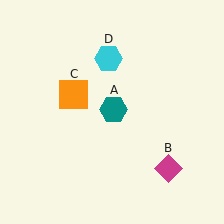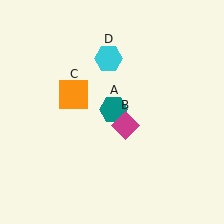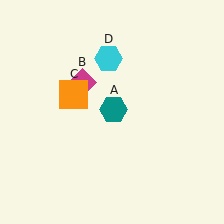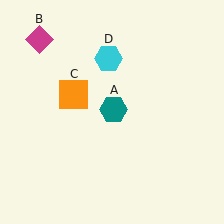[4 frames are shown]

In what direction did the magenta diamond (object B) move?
The magenta diamond (object B) moved up and to the left.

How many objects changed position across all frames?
1 object changed position: magenta diamond (object B).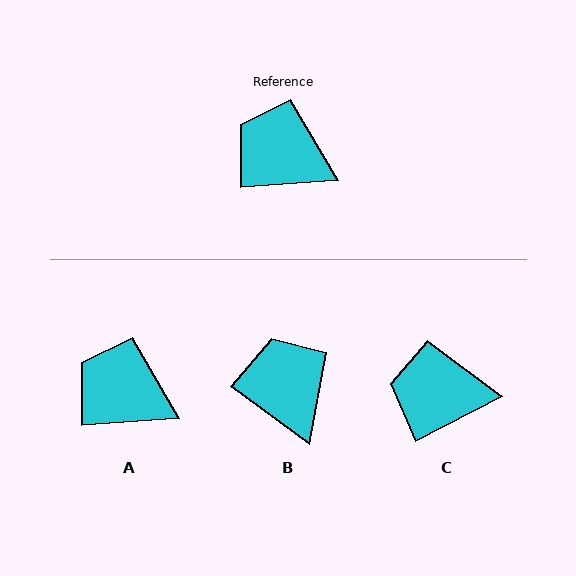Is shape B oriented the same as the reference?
No, it is off by about 41 degrees.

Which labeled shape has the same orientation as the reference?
A.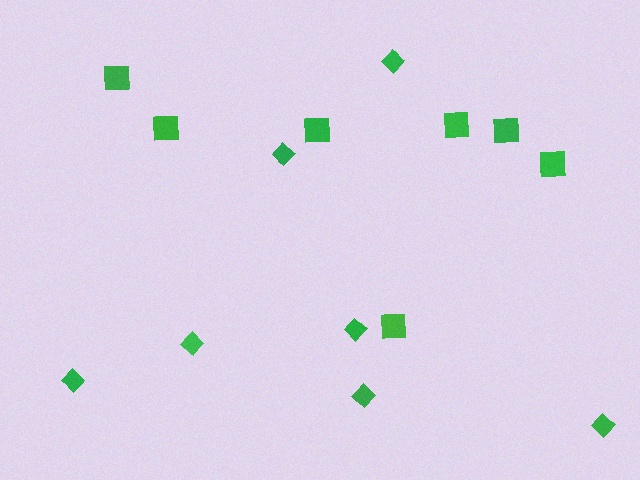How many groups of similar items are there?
There are 2 groups: one group of squares (7) and one group of diamonds (7).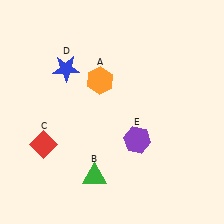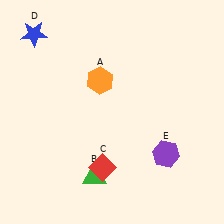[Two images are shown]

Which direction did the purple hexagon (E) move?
The purple hexagon (E) moved right.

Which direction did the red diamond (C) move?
The red diamond (C) moved right.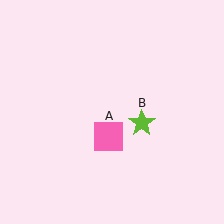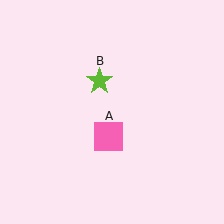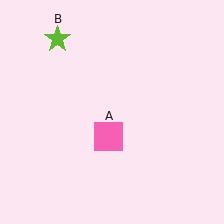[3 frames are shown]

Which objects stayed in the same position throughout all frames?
Pink square (object A) remained stationary.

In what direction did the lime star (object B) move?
The lime star (object B) moved up and to the left.